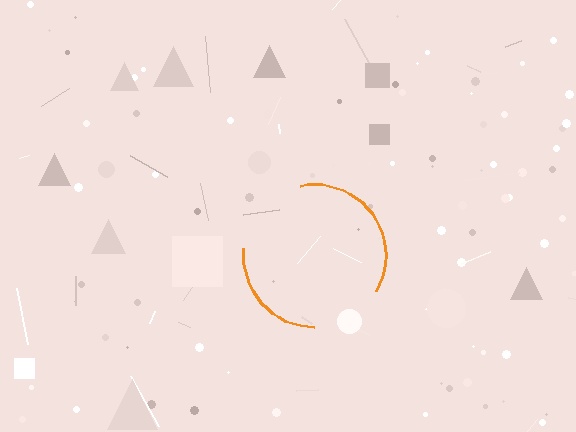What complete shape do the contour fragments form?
The contour fragments form a circle.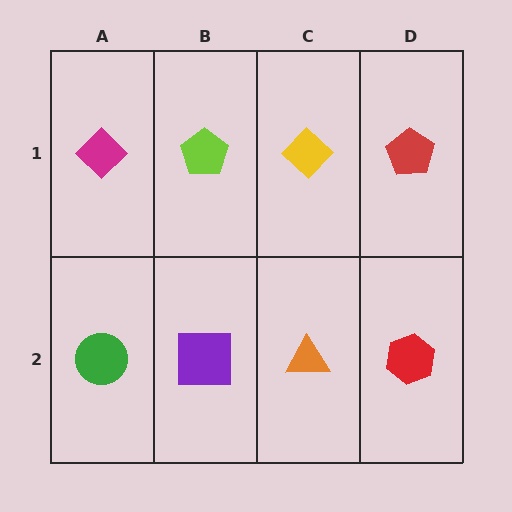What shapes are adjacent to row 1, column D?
A red hexagon (row 2, column D), a yellow diamond (row 1, column C).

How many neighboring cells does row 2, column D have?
2.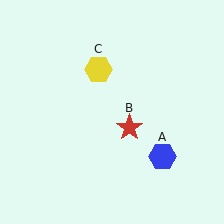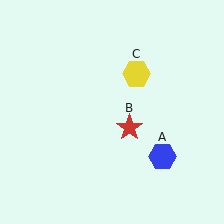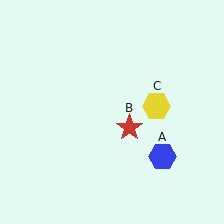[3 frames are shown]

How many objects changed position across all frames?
1 object changed position: yellow hexagon (object C).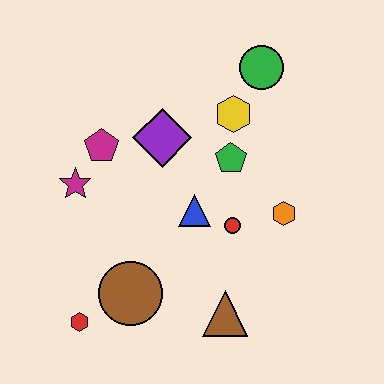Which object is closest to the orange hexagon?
The red circle is closest to the orange hexagon.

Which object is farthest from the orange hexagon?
The red hexagon is farthest from the orange hexagon.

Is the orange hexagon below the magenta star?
Yes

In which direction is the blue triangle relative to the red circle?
The blue triangle is to the left of the red circle.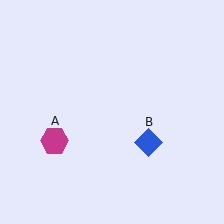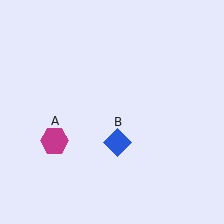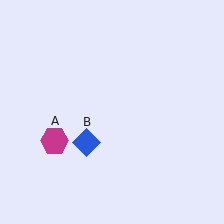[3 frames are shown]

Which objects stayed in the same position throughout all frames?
Magenta hexagon (object A) remained stationary.